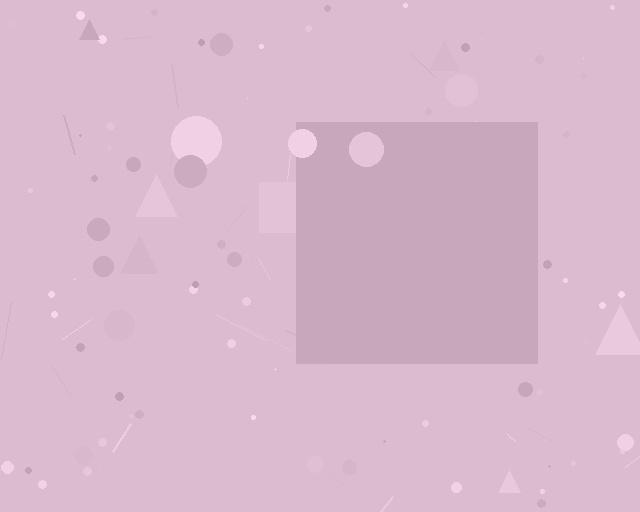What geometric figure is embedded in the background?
A square is embedded in the background.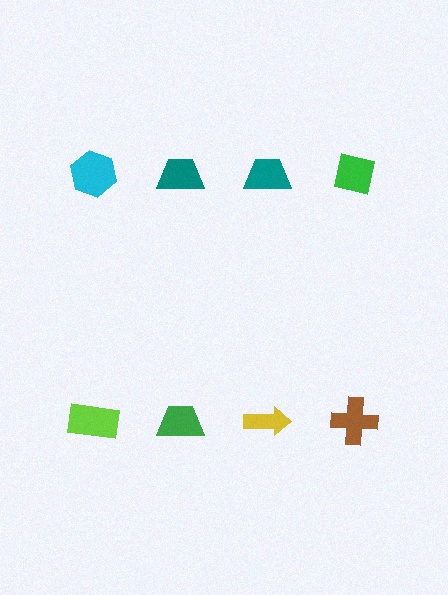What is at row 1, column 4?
A green square.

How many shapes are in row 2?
4 shapes.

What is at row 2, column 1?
A lime rectangle.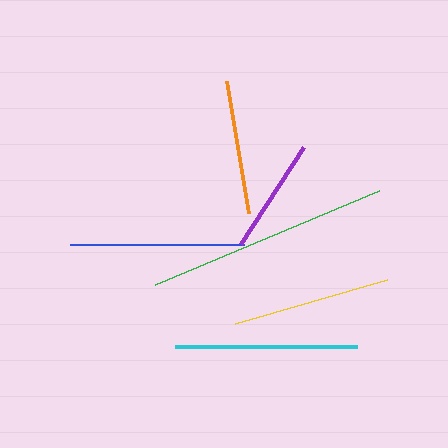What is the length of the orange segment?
The orange segment is approximately 133 pixels long.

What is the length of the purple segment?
The purple segment is approximately 115 pixels long.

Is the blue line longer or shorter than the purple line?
The blue line is longer than the purple line.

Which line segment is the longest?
The green line is the longest at approximately 243 pixels.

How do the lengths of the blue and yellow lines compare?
The blue and yellow lines are approximately the same length.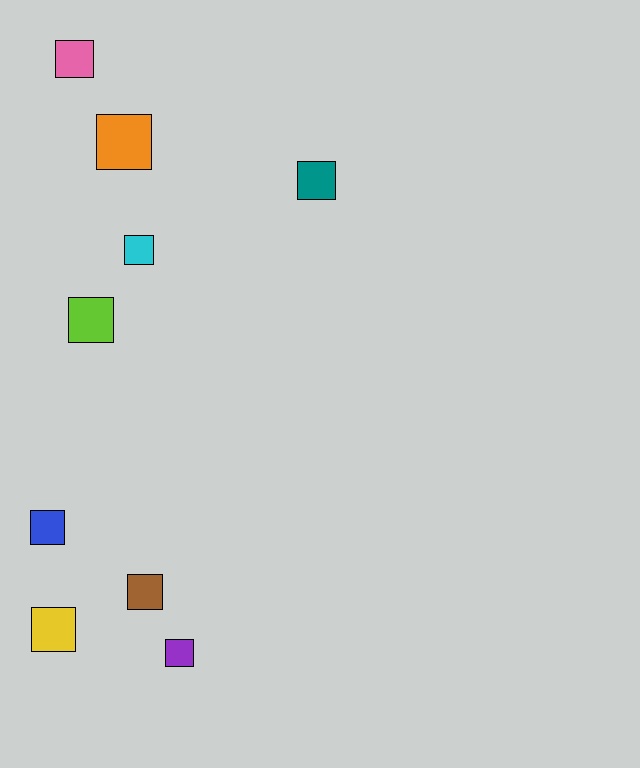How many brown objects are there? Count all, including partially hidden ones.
There is 1 brown object.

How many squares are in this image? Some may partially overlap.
There are 9 squares.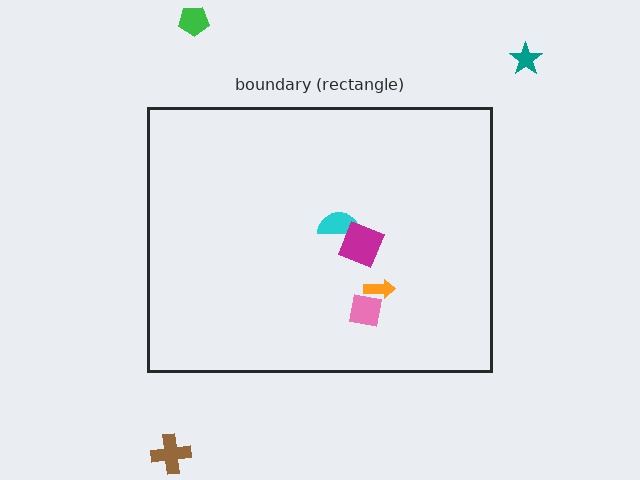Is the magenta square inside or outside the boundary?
Inside.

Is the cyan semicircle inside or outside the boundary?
Inside.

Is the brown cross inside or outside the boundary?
Outside.